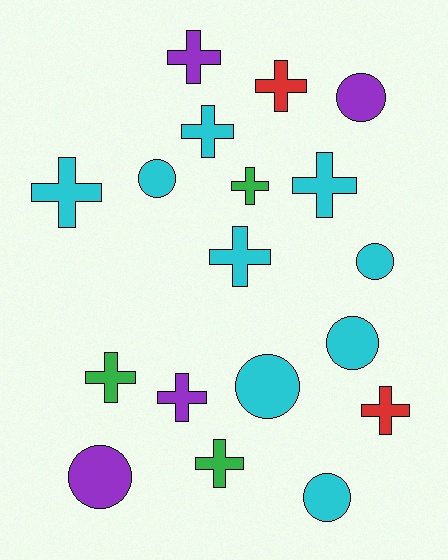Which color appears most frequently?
Cyan, with 9 objects.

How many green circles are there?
There are no green circles.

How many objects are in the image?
There are 18 objects.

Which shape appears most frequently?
Cross, with 11 objects.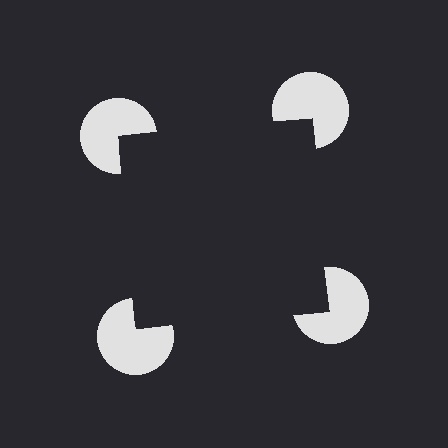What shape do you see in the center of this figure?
An illusory square — its edges are inferred from the aligned wedge cuts in the pac-man discs, not physically drawn.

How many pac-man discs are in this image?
There are 4 — one at each vertex of the illusory square.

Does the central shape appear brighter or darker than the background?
It typically appears slightly darker than the background, even though no actual brightness change is drawn.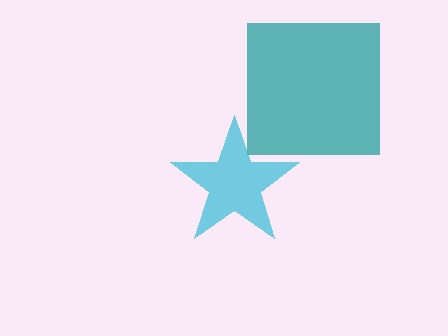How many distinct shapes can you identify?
There are 2 distinct shapes: a teal square, a cyan star.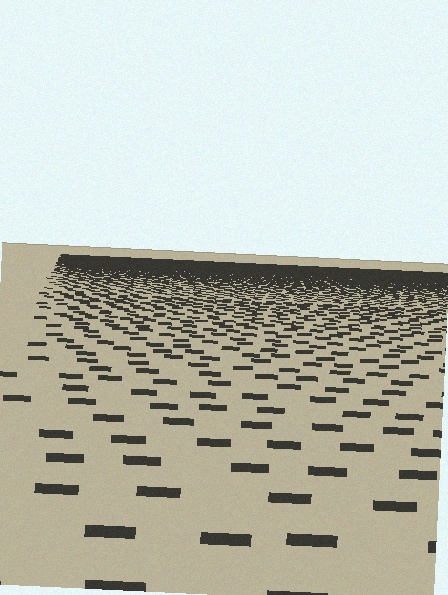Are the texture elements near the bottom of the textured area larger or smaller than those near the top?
Larger. Near the bottom, elements are closer to the viewer and appear at a bigger on-screen size.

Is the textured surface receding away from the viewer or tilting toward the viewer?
The surface is receding away from the viewer. Texture elements get smaller and denser toward the top.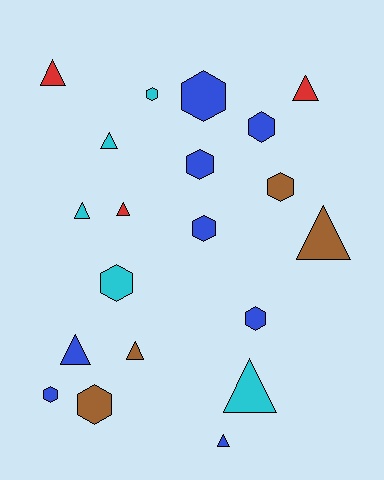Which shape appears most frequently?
Triangle, with 10 objects.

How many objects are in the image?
There are 20 objects.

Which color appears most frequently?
Blue, with 8 objects.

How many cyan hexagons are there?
There are 2 cyan hexagons.